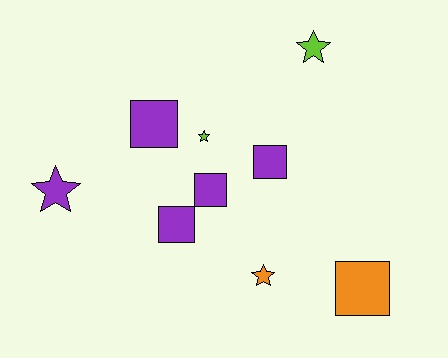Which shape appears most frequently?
Square, with 5 objects.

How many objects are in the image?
There are 9 objects.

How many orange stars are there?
There is 1 orange star.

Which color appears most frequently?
Purple, with 5 objects.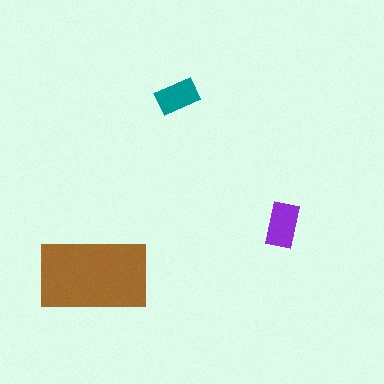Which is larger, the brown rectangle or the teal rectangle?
The brown one.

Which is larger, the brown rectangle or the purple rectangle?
The brown one.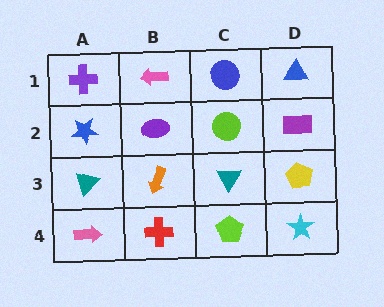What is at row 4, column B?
A red cross.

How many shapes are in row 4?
4 shapes.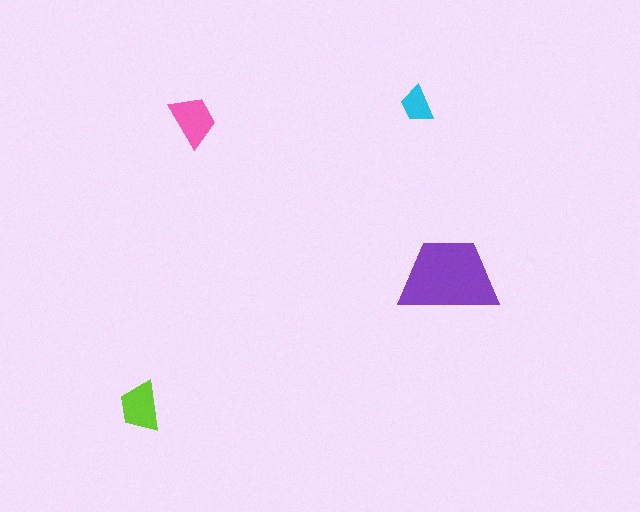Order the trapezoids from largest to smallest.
the purple one, the pink one, the lime one, the cyan one.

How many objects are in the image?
There are 4 objects in the image.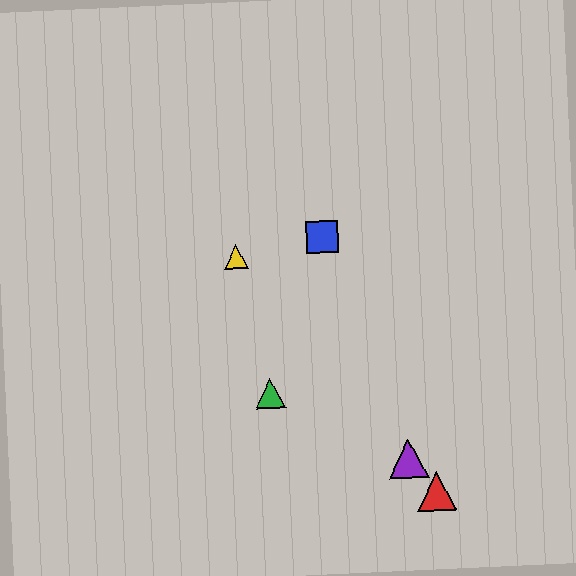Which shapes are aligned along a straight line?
The red triangle, the yellow triangle, the purple triangle are aligned along a straight line.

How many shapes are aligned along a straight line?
3 shapes (the red triangle, the yellow triangle, the purple triangle) are aligned along a straight line.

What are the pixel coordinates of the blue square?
The blue square is at (322, 237).